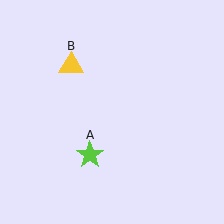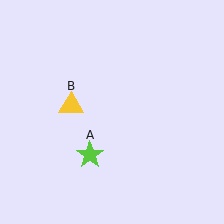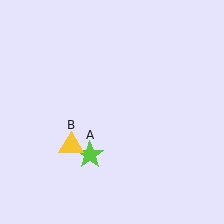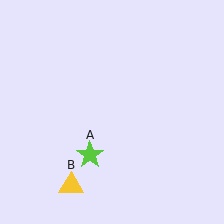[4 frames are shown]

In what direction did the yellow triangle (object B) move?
The yellow triangle (object B) moved down.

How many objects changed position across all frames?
1 object changed position: yellow triangle (object B).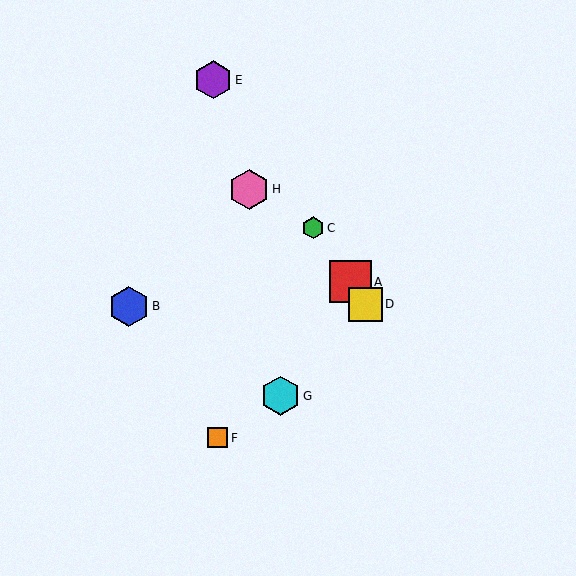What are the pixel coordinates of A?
Object A is at (350, 282).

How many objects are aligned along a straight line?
4 objects (A, C, D, E) are aligned along a straight line.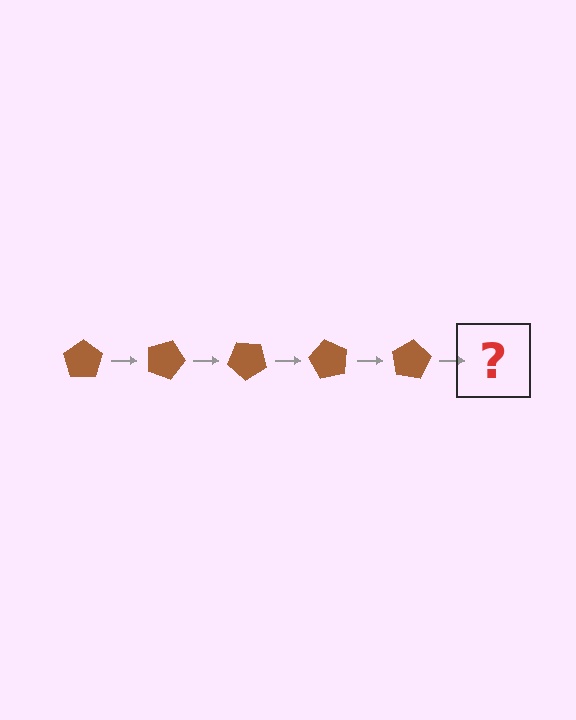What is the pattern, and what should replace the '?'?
The pattern is that the pentagon rotates 20 degrees each step. The '?' should be a brown pentagon rotated 100 degrees.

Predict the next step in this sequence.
The next step is a brown pentagon rotated 100 degrees.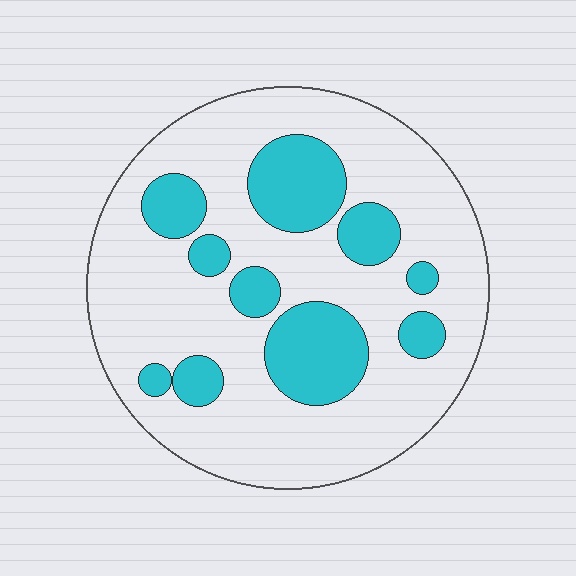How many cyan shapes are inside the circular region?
10.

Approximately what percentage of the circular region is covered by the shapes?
Approximately 25%.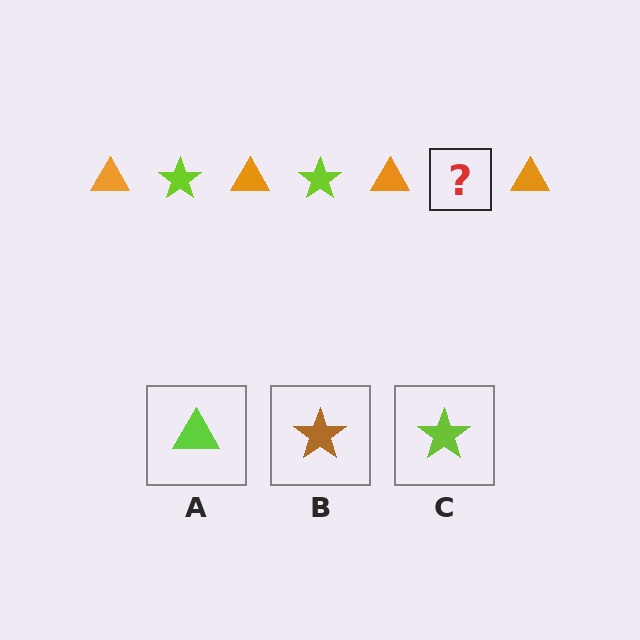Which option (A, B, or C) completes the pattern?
C.